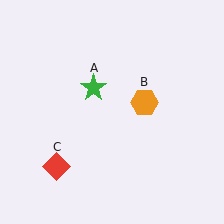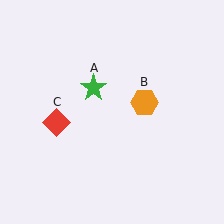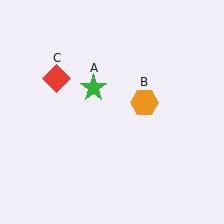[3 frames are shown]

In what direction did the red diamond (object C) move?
The red diamond (object C) moved up.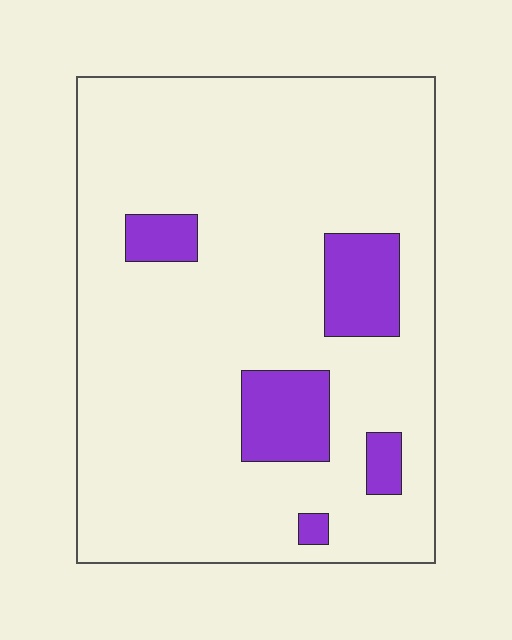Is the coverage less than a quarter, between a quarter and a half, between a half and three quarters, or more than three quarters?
Less than a quarter.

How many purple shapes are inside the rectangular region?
5.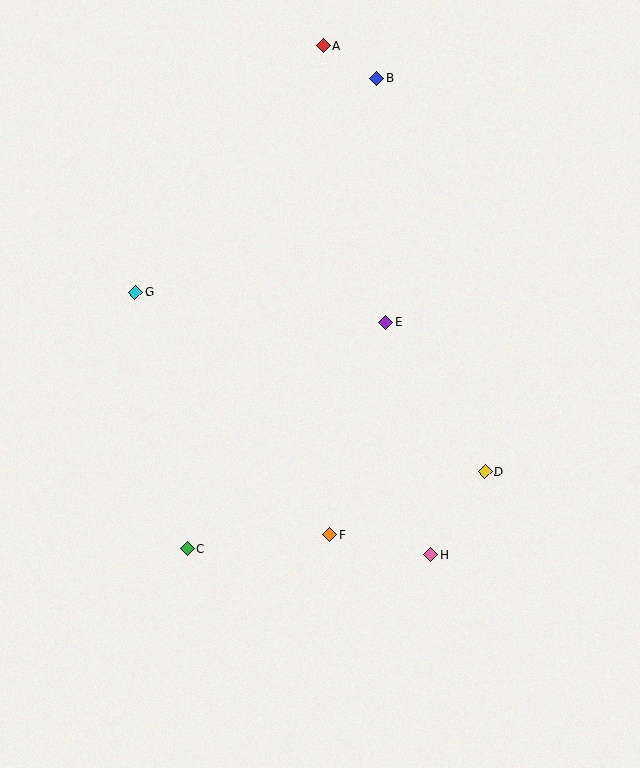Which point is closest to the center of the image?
Point E at (386, 323) is closest to the center.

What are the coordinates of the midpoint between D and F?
The midpoint between D and F is at (407, 503).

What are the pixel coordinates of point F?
Point F is at (330, 535).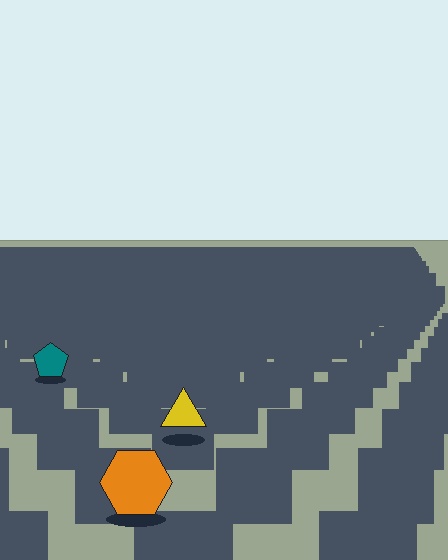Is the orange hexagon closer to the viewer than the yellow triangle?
Yes. The orange hexagon is closer — you can tell from the texture gradient: the ground texture is coarser near it.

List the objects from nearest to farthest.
From nearest to farthest: the orange hexagon, the yellow triangle, the teal pentagon.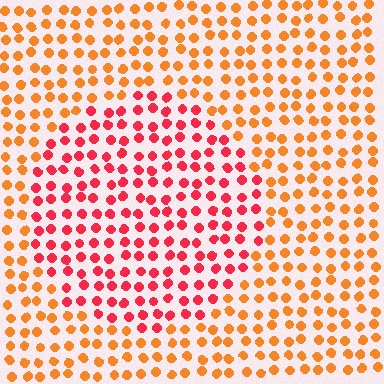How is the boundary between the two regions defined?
The boundary is defined purely by a slight shift in hue (about 37 degrees). Spacing, size, and orientation are identical on both sides.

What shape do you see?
I see a circle.